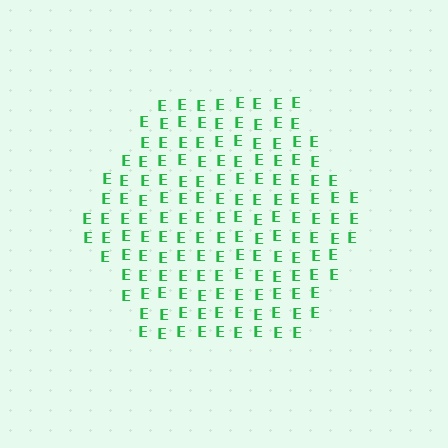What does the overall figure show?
The overall figure shows a hexagon.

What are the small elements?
The small elements are letter E's.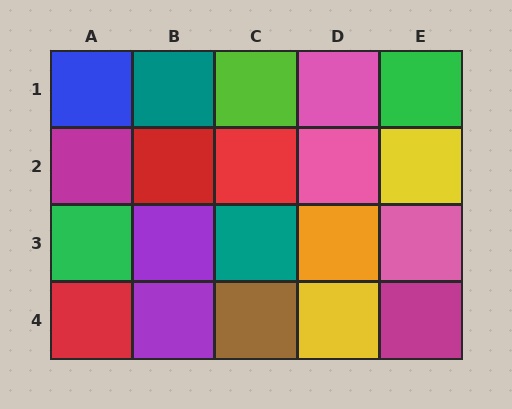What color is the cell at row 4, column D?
Yellow.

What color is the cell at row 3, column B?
Purple.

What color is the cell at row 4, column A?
Red.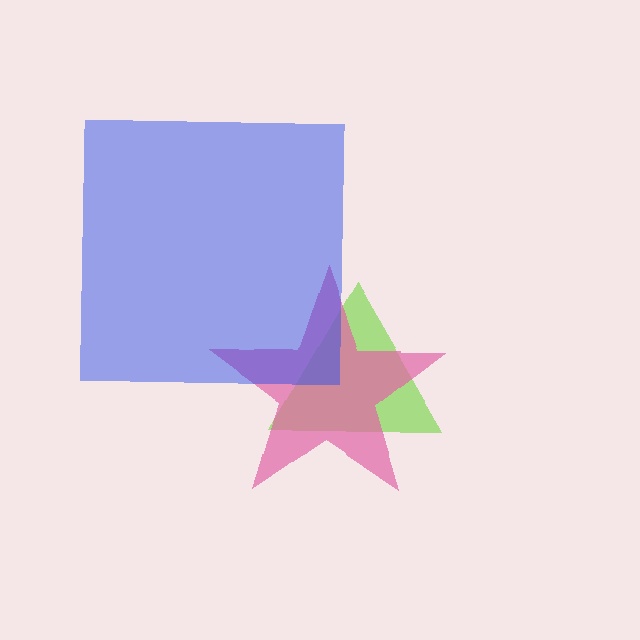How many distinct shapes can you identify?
There are 3 distinct shapes: a lime triangle, a pink star, a blue square.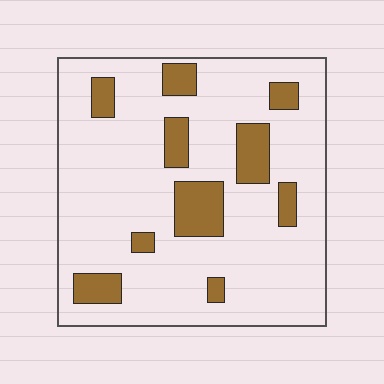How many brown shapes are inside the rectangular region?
10.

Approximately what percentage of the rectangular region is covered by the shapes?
Approximately 15%.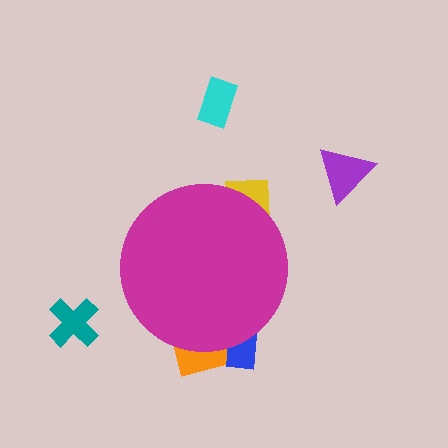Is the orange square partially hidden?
Yes, the orange square is partially hidden behind the magenta circle.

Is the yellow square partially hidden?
Yes, the yellow square is partially hidden behind the magenta circle.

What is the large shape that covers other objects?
A magenta circle.